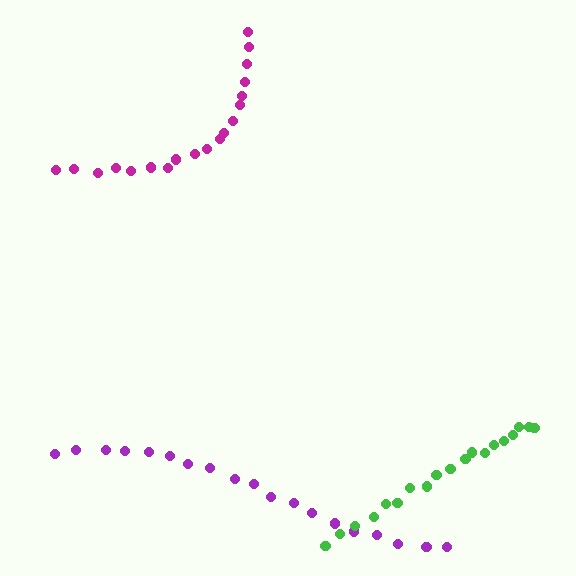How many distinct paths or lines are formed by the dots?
There are 3 distinct paths.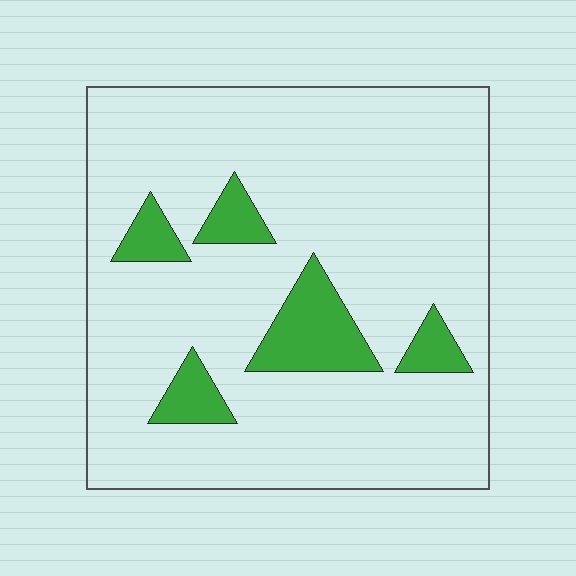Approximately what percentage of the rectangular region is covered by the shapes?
Approximately 15%.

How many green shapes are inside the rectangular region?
5.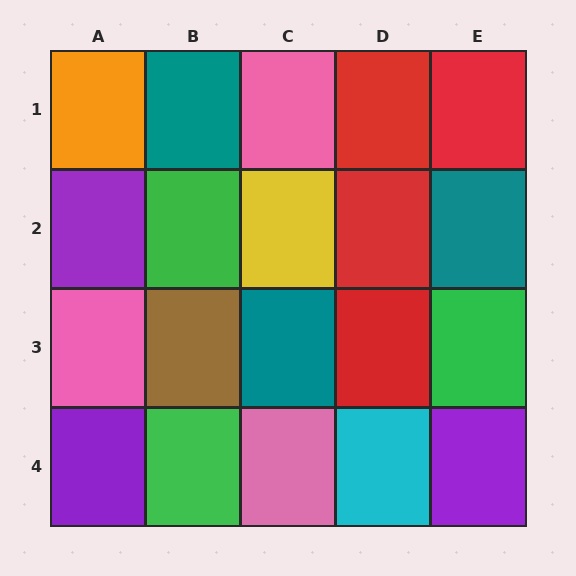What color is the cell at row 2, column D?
Red.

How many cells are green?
3 cells are green.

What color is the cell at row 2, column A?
Purple.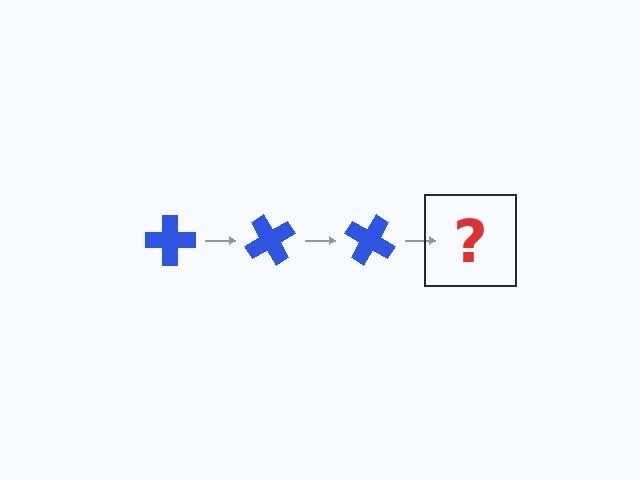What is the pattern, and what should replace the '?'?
The pattern is that the cross rotates 60 degrees each step. The '?' should be a blue cross rotated 180 degrees.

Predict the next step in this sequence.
The next step is a blue cross rotated 180 degrees.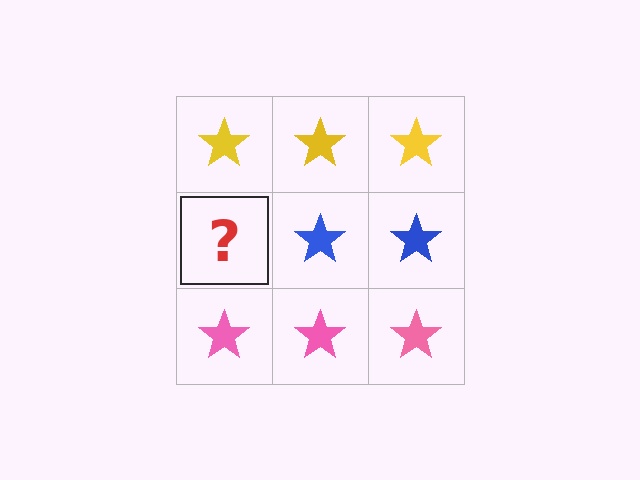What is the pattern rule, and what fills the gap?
The rule is that each row has a consistent color. The gap should be filled with a blue star.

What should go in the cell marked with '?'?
The missing cell should contain a blue star.